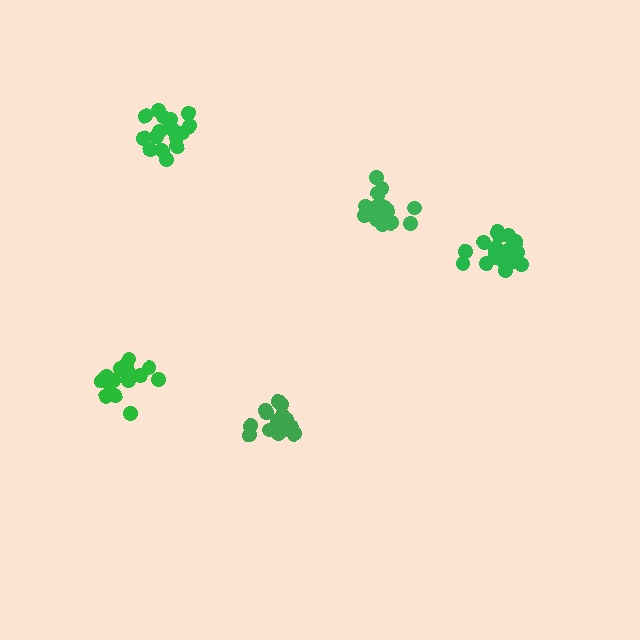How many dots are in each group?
Group 1: 17 dots, Group 2: 17 dots, Group 3: 17 dots, Group 4: 18 dots, Group 5: 15 dots (84 total).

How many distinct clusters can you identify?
There are 5 distinct clusters.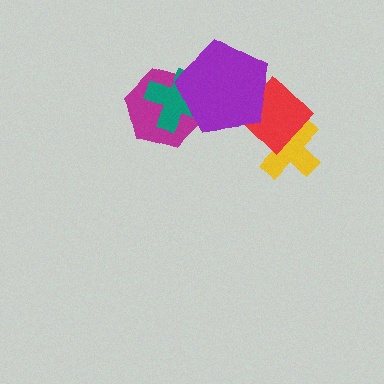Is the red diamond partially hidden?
Yes, it is partially covered by another shape.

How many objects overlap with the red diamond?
2 objects overlap with the red diamond.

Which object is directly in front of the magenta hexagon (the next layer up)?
The teal cross is directly in front of the magenta hexagon.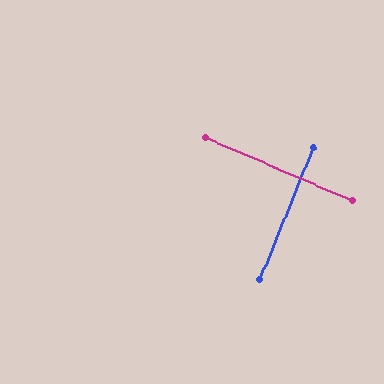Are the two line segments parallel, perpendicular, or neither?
Perpendicular — they meet at approximately 89°.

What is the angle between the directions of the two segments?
Approximately 89 degrees.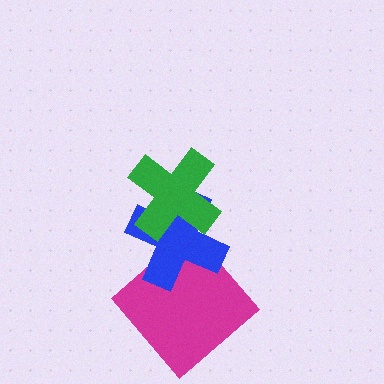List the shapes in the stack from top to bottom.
From top to bottom: the green cross, the blue cross, the magenta diamond.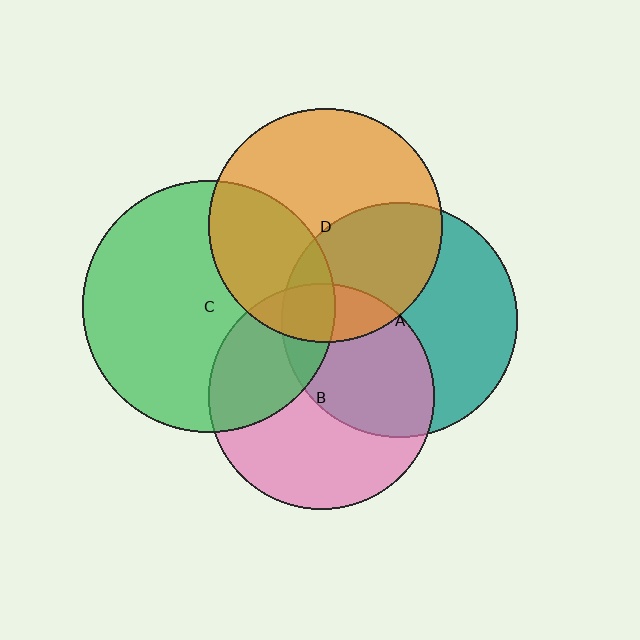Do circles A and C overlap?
Yes.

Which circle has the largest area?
Circle C (green).